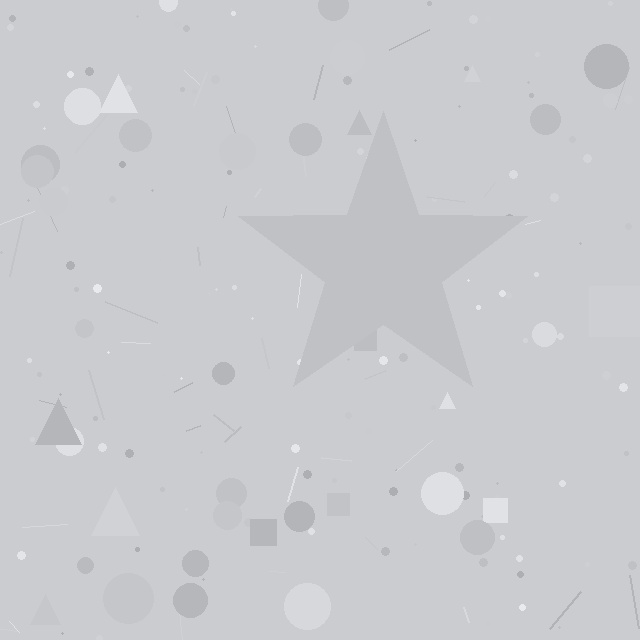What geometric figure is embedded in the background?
A star is embedded in the background.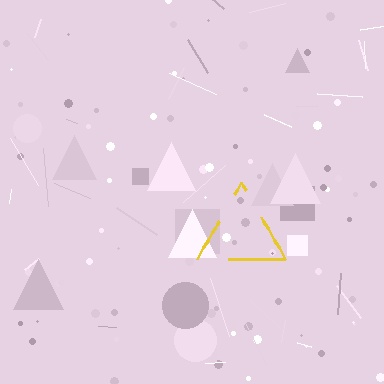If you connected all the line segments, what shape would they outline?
They would outline a triangle.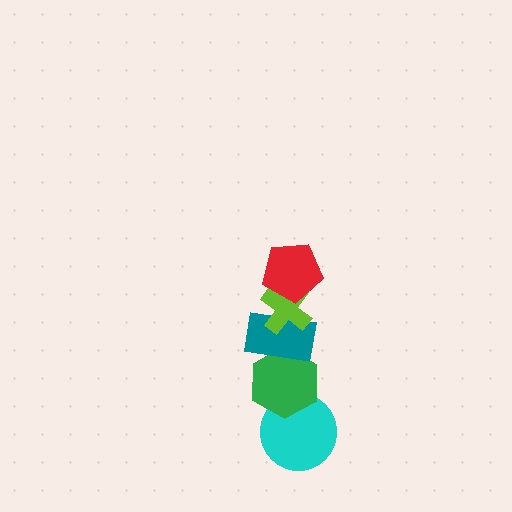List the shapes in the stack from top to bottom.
From top to bottom: the red pentagon, the lime cross, the teal rectangle, the green hexagon, the cyan circle.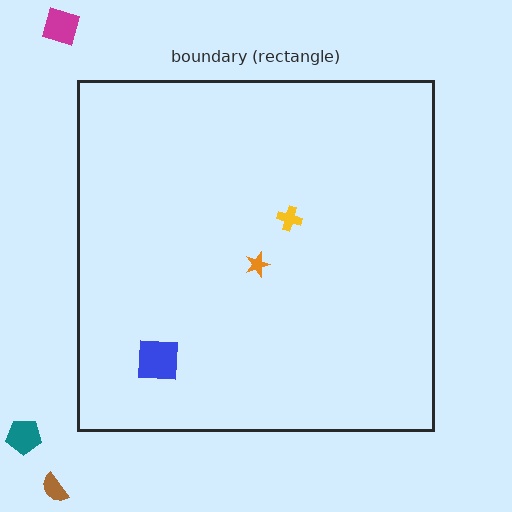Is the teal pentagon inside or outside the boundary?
Outside.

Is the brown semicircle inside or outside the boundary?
Outside.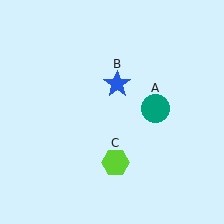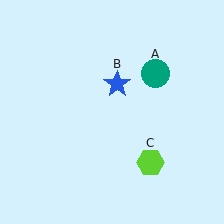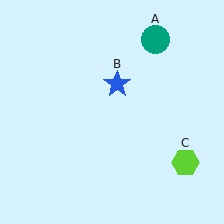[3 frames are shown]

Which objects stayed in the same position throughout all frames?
Blue star (object B) remained stationary.